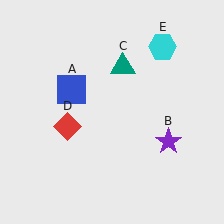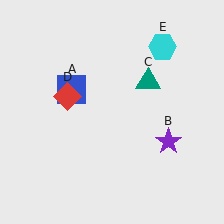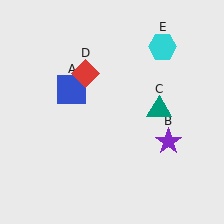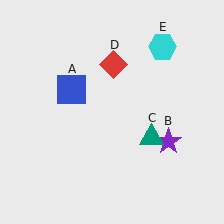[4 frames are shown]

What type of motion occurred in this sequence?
The teal triangle (object C), red diamond (object D) rotated clockwise around the center of the scene.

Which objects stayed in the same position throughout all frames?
Blue square (object A) and purple star (object B) and cyan hexagon (object E) remained stationary.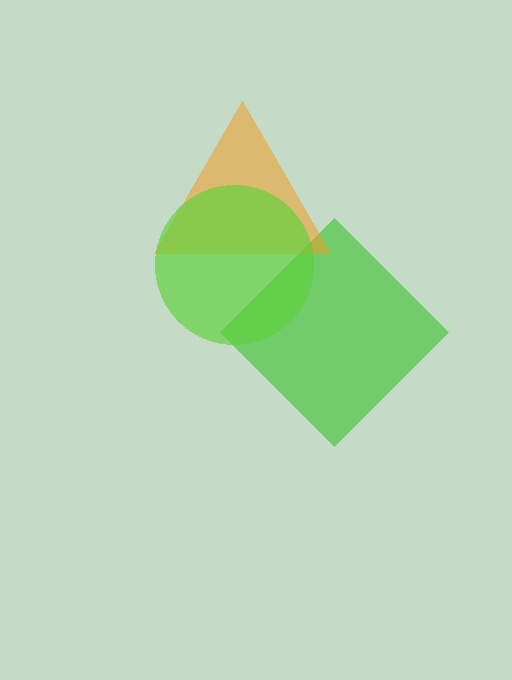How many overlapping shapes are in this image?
There are 3 overlapping shapes in the image.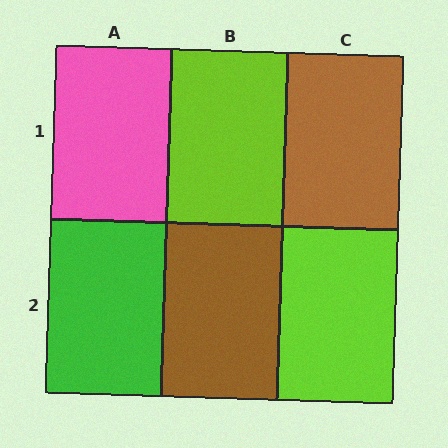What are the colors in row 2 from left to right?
Green, brown, lime.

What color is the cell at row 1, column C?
Brown.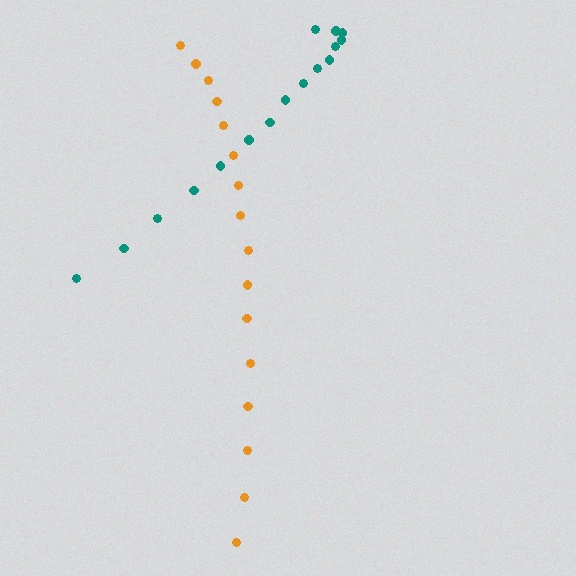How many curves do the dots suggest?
There are 2 distinct paths.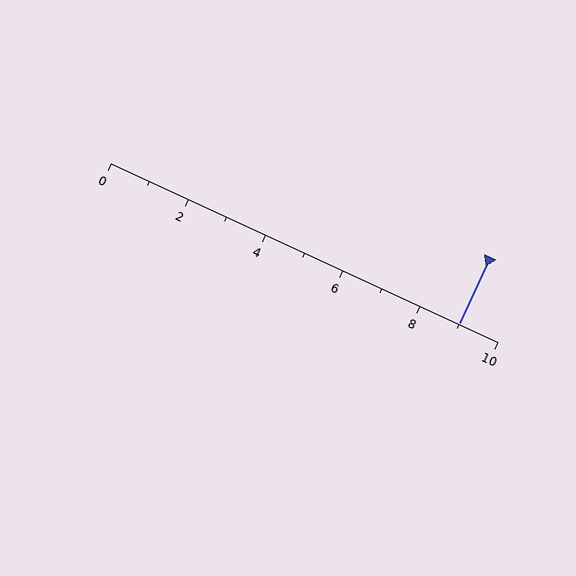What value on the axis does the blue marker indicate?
The marker indicates approximately 9.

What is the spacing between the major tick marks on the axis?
The major ticks are spaced 2 apart.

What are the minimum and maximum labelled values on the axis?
The axis runs from 0 to 10.